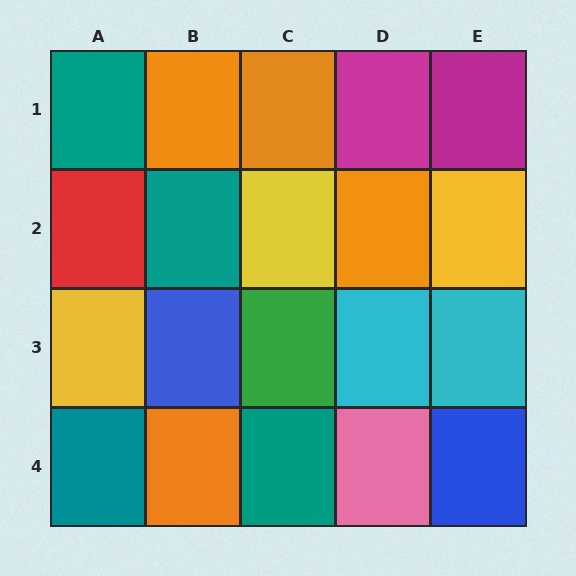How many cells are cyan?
2 cells are cyan.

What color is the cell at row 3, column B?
Blue.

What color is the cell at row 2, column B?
Teal.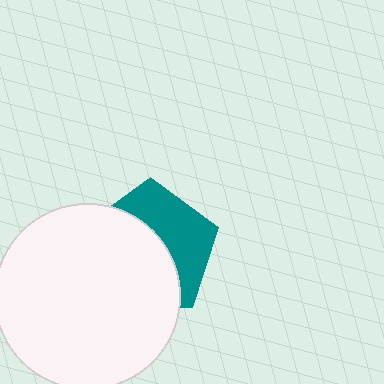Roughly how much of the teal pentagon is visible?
A small part of it is visible (roughly 43%).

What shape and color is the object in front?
The object in front is a white circle.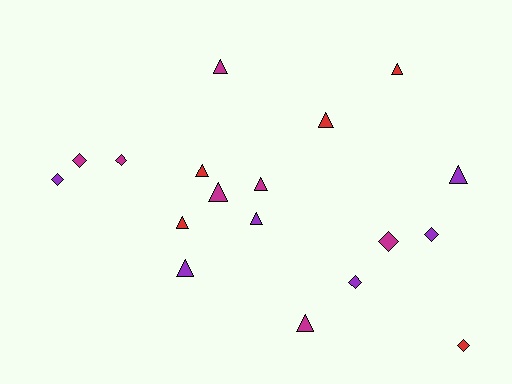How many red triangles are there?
There are 4 red triangles.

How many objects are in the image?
There are 18 objects.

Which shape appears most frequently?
Triangle, with 11 objects.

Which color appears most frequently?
Magenta, with 7 objects.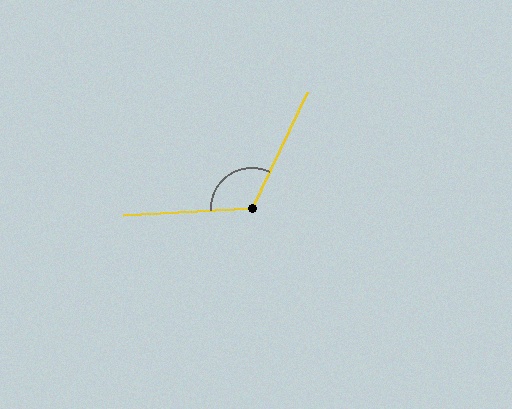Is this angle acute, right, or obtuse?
It is obtuse.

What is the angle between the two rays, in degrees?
Approximately 119 degrees.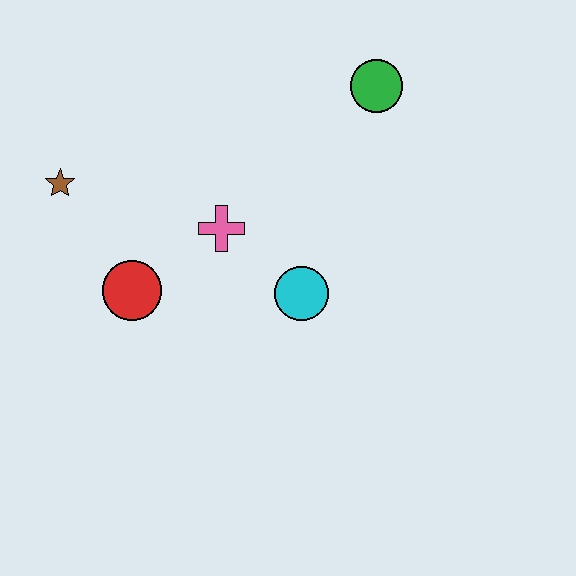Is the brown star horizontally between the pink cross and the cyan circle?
No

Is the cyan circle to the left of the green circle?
Yes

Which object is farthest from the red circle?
The green circle is farthest from the red circle.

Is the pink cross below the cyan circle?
No